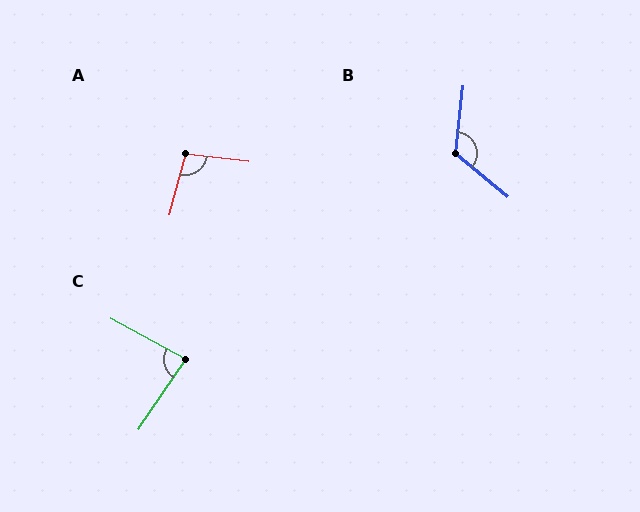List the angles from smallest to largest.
C (85°), A (99°), B (123°).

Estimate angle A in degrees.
Approximately 99 degrees.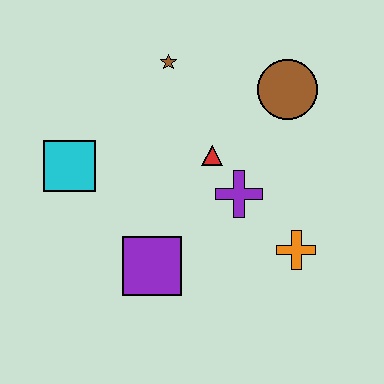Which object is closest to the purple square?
The purple cross is closest to the purple square.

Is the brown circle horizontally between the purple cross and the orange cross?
Yes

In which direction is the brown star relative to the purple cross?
The brown star is above the purple cross.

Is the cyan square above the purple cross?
Yes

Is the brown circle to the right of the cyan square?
Yes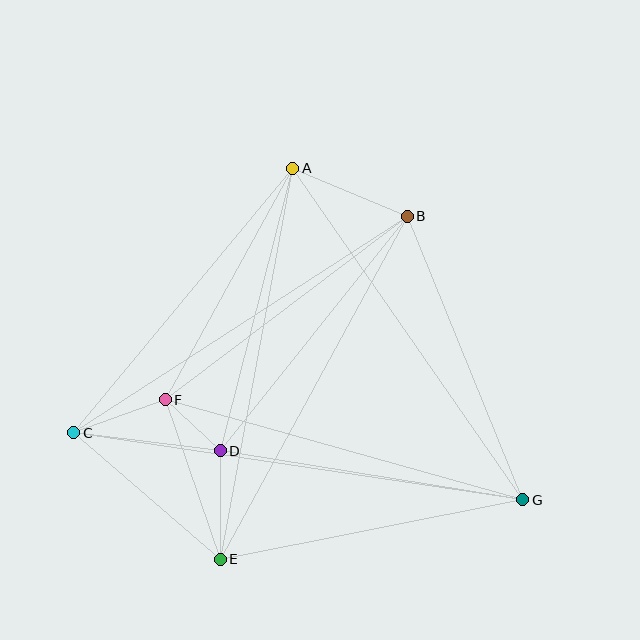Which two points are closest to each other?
Points D and F are closest to each other.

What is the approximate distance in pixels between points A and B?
The distance between A and B is approximately 124 pixels.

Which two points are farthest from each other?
Points C and G are farthest from each other.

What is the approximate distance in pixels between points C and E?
The distance between C and E is approximately 194 pixels.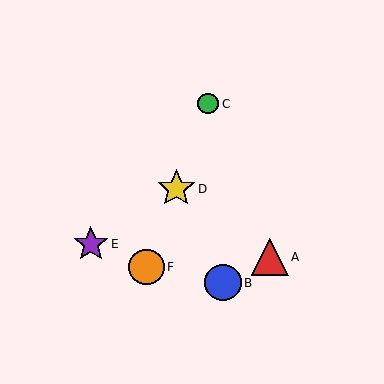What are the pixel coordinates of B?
Object B is at (223, 283).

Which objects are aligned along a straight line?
Objects C, D, F are aligned along a straight line.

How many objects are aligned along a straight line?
3 objects (C, D, F) are aligned along a straight line.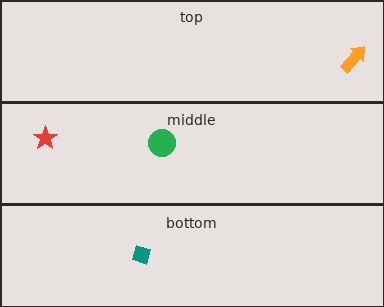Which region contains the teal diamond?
The bottom region.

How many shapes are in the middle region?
2.